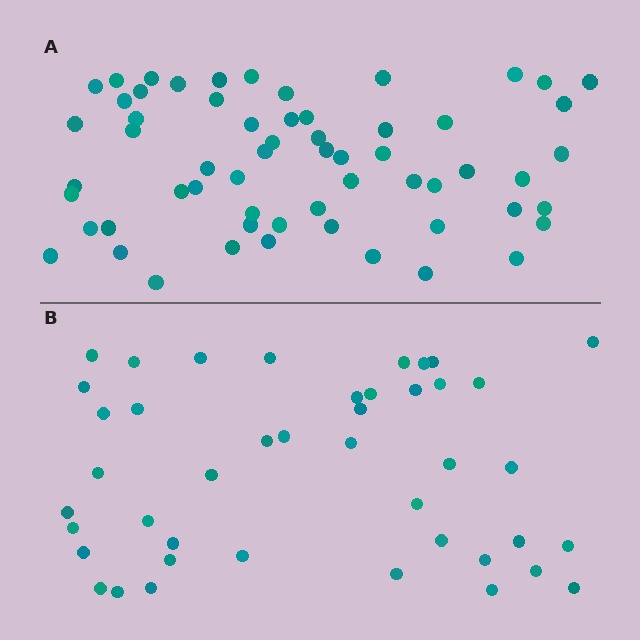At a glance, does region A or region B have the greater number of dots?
Region A (the top region) has more dots.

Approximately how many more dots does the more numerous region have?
Region A has approximately 15 more dots than region B.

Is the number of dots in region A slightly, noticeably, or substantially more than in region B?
Region A has noticeably more, but not dramatically so. The ratio is roughly 1.4 to 1.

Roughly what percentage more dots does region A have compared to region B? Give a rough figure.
About 40% more.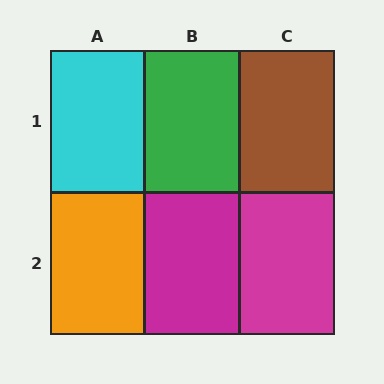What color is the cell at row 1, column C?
Brown.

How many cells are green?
1 cell is green.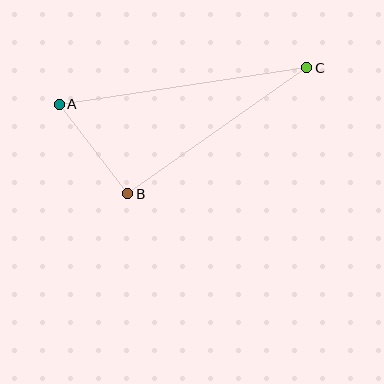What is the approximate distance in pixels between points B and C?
The distance between B and C is approximately 219 pixels.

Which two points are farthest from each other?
Points A and C are farthest from each other.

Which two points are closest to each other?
Points A and B are closest to each other.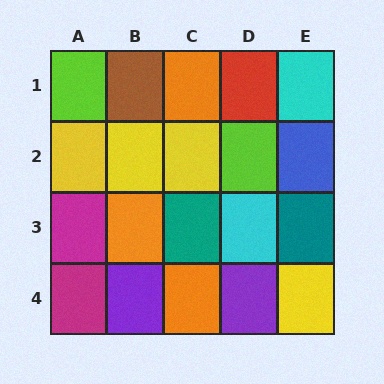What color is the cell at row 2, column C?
Yellow.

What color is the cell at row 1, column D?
Red.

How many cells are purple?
2 cells are purple.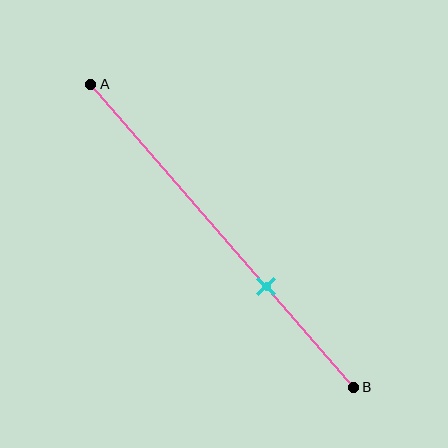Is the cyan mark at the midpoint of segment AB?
No, the mark is at about 65% from A, not at the 50% midpoint.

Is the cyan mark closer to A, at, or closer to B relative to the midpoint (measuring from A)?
The cyan mark is closer to point B than the midpoint of segment AB.